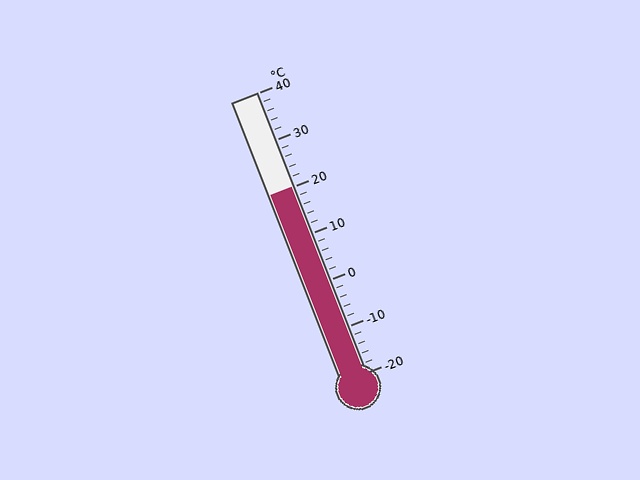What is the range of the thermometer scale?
The thermometer scale ranges from -20°C to 40°C.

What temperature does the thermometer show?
The thermometer shows approximately 20°C.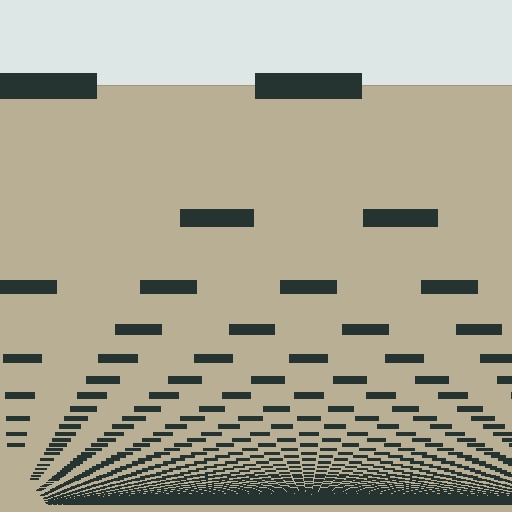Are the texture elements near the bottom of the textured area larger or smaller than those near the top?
Smaller. The gradient is inverted — elements near the bottom are smaller and denser.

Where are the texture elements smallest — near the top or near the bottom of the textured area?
Near the bottom.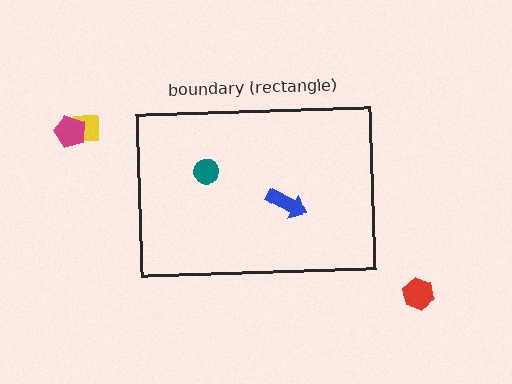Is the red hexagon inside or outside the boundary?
Outside.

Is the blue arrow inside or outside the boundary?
Inside.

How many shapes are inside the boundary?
2 inside, 3 outside.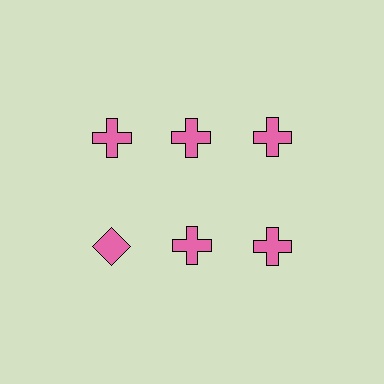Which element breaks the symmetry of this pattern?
The pink diamond in the second row, leftmost column breaks the symmetry. All other shapes are pink crosses.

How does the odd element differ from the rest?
It has a different shape: diamond instead of cross.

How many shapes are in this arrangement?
There are 6 shapes arranged in a grid pattern.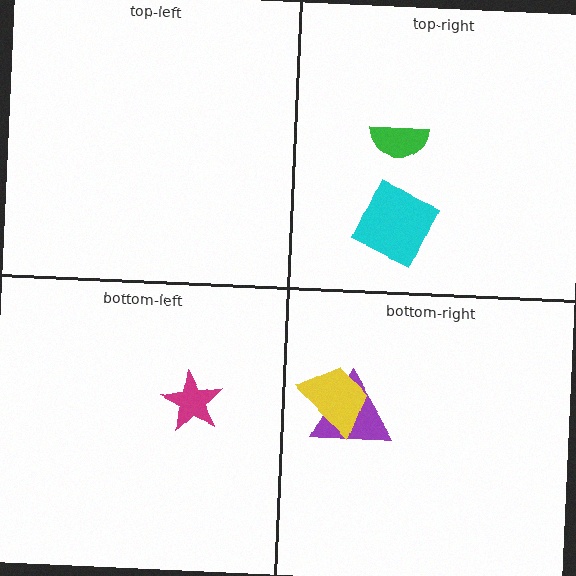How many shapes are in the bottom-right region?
2.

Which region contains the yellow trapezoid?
The bottom-right region.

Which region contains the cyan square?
The top-right region.